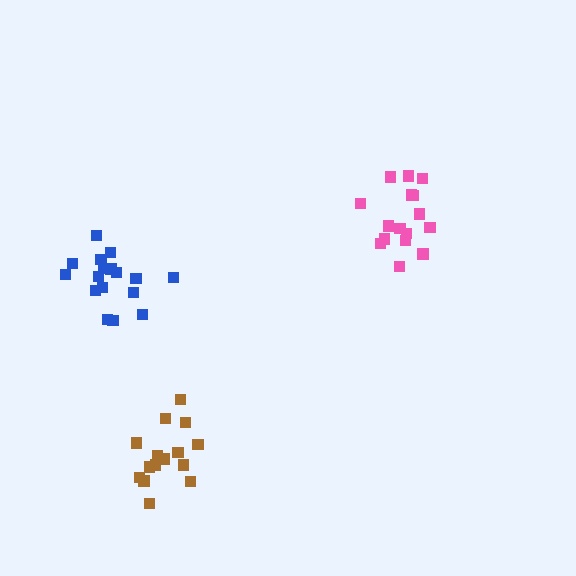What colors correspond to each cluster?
The clusters are colored: pink, brown, blue.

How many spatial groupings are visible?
There are 3 spatial groupings.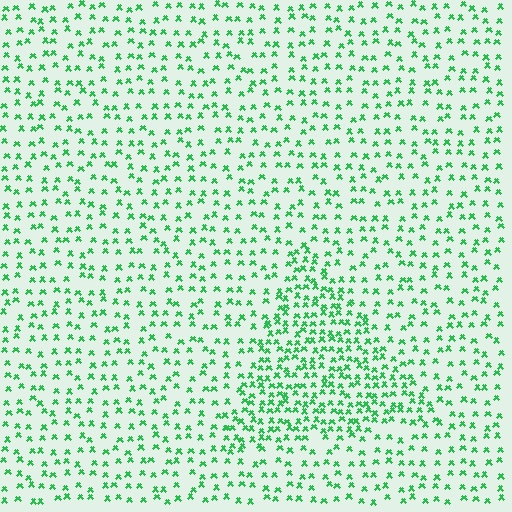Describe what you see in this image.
The image contains small green elements arranged at two different densities. A triangle-shaped region is visible where the elements are more densely packed than the surrounding area.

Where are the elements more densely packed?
The elements are more densely packed inside the triangle boundary.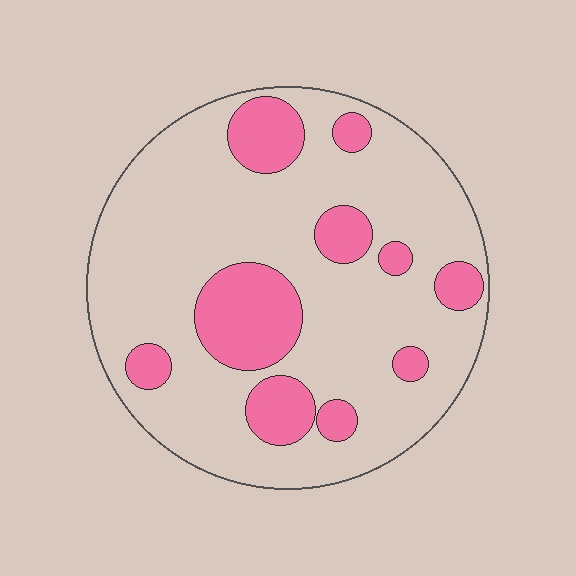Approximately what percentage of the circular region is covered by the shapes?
Approximately 25%.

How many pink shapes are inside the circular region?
10.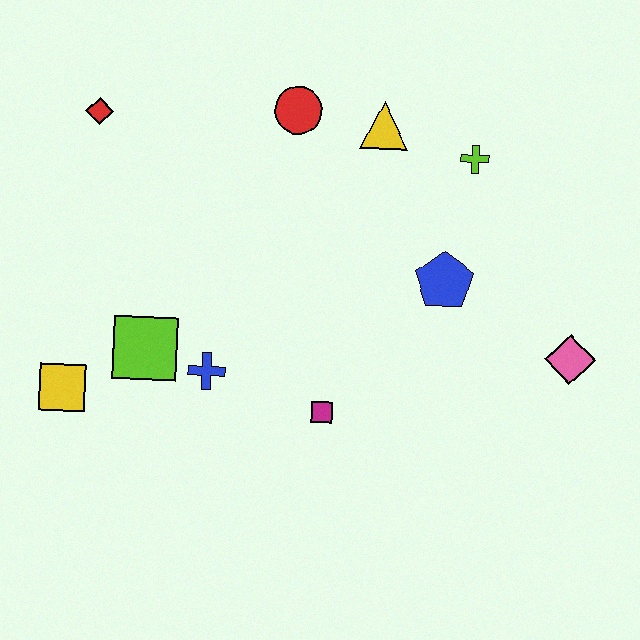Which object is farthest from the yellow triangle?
The yellow square is farthest from the yellow triangle.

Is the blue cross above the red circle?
No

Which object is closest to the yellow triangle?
The red circle is closest to the yellow triangle.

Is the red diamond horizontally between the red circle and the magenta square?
No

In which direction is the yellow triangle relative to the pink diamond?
The yellow triangle is above the pink diamond.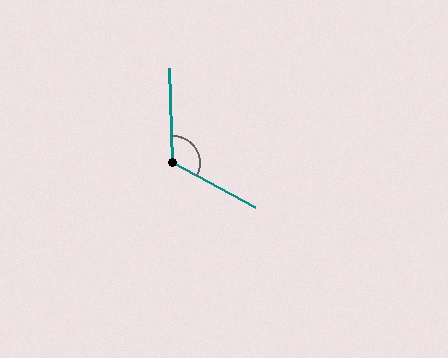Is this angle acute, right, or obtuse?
It is obtuse.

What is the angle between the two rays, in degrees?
Approximately 120 degrees.